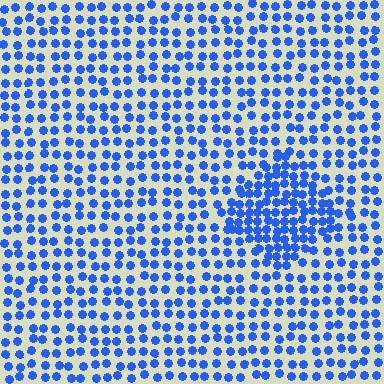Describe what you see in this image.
The image contains small blue elements arranged at two different densities. A diamond-shaped region is visible where the elements are more densely packed than the surrounding area.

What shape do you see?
I see a diamond.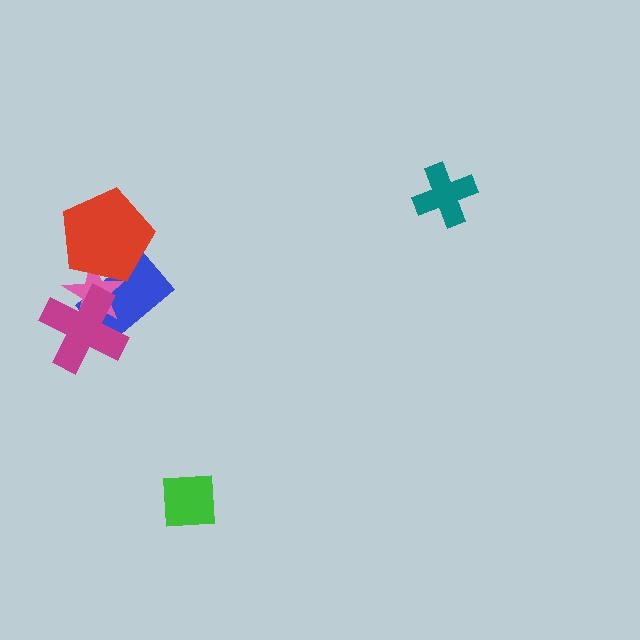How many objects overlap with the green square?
0 objects overlap with the green square.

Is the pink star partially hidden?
Yes, it is partially covered by another shape.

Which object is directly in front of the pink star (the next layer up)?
The red pentagon is directly in front of the pink star.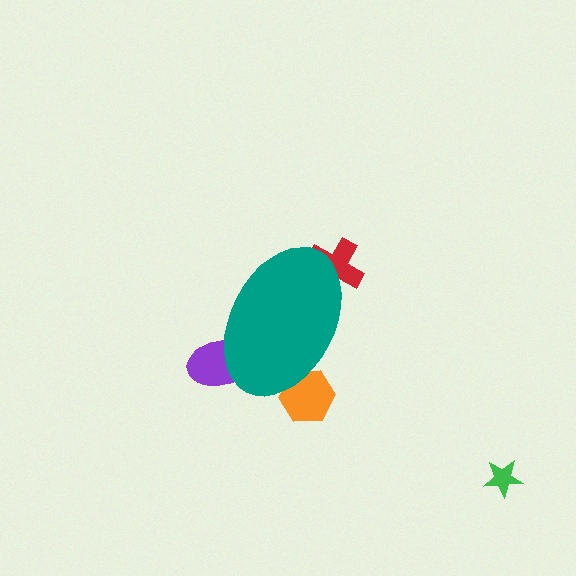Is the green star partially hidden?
No, the green star is fully visible.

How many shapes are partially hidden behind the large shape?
3 shapes are partially hidden.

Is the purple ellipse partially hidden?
Yes, the purple ellipse is partially hidden behind the teal ellipse.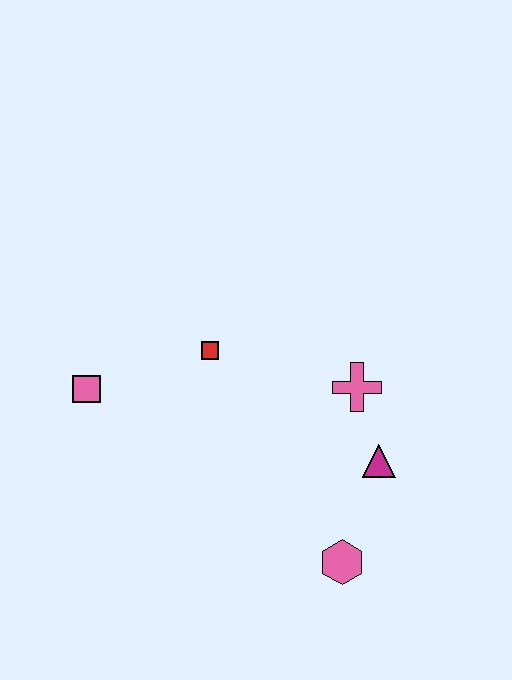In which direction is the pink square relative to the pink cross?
The pink square is to the left of the pink cross.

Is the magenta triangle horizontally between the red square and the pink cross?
No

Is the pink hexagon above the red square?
No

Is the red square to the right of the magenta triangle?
No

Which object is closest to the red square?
The pink square is closest to the red square.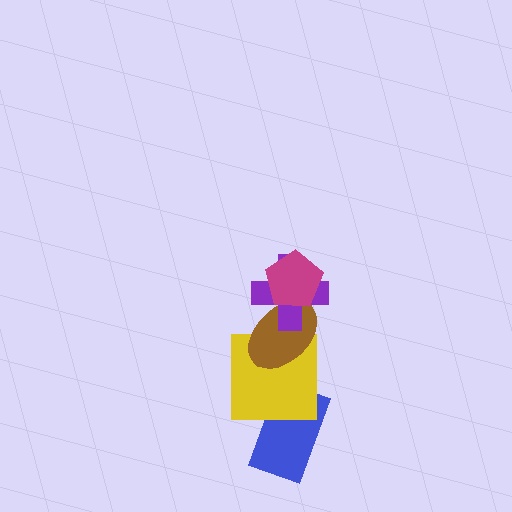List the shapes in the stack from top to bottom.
From top to bottom: the magenta pentagon, the purple cross, the brown ellipse, the yellow square, the blue rectangle.